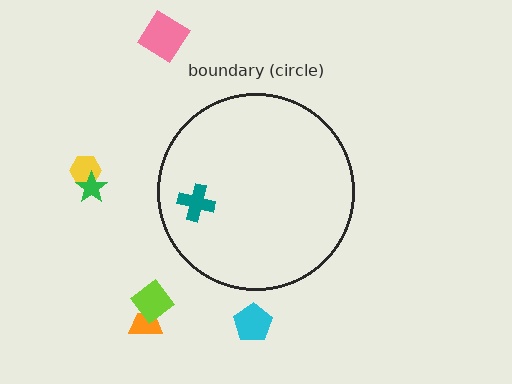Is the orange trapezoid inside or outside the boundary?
Outside.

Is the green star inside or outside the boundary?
Outside.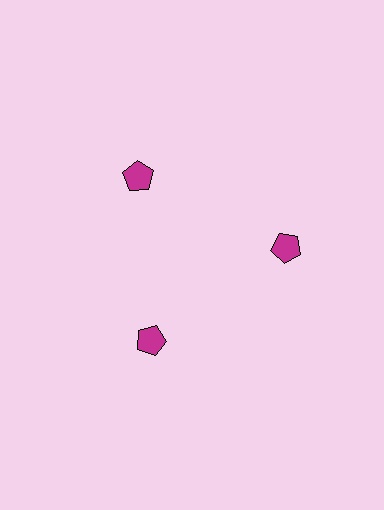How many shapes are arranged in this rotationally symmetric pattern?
There are 3 shapes, arranged in 3 groups of 1.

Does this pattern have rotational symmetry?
Yes, this pattern has 3-fold rotational symmetry. It looks the same after rotating 120 degrees around the center.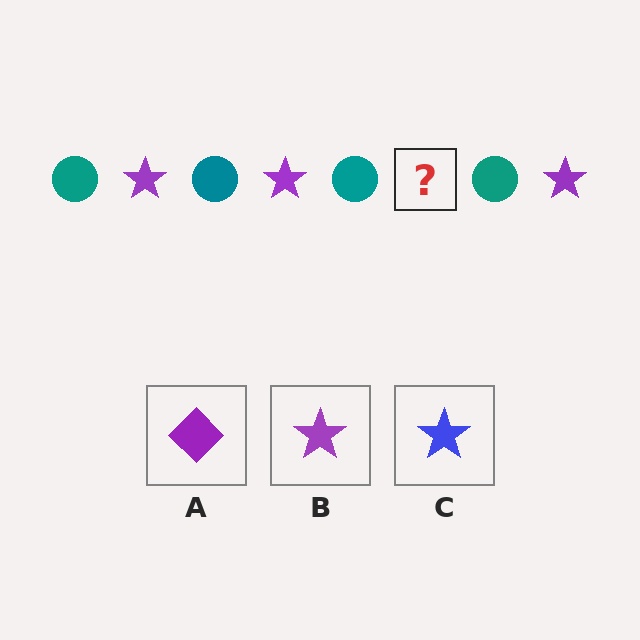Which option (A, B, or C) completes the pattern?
B.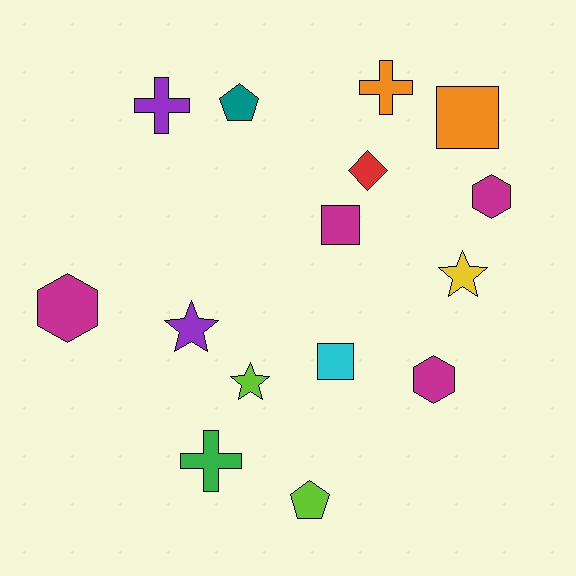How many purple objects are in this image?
There are 2 purple objects.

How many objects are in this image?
There are 15 objects.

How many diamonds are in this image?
There is 1 diamond.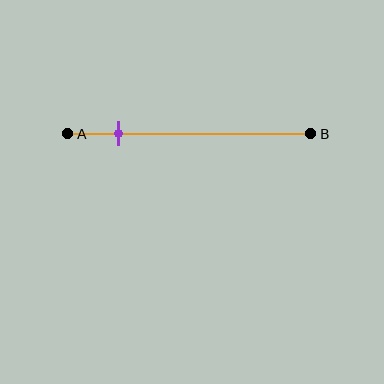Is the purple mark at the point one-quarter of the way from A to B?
No, the mark is at about 20% from A, not at the 25% one-quarter point.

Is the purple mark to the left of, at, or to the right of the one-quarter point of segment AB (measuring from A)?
The purple mark is to the left of the one-quarter point of segment AB.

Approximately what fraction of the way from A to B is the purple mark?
The purple mark is approximately 20% of the way from A to B.